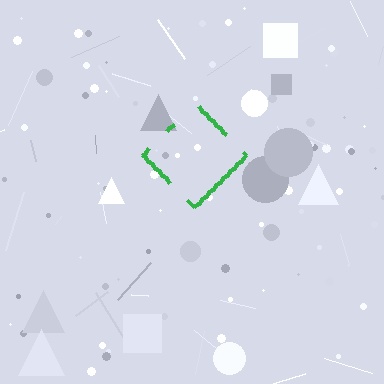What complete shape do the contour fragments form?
The contour fragments form a diamond.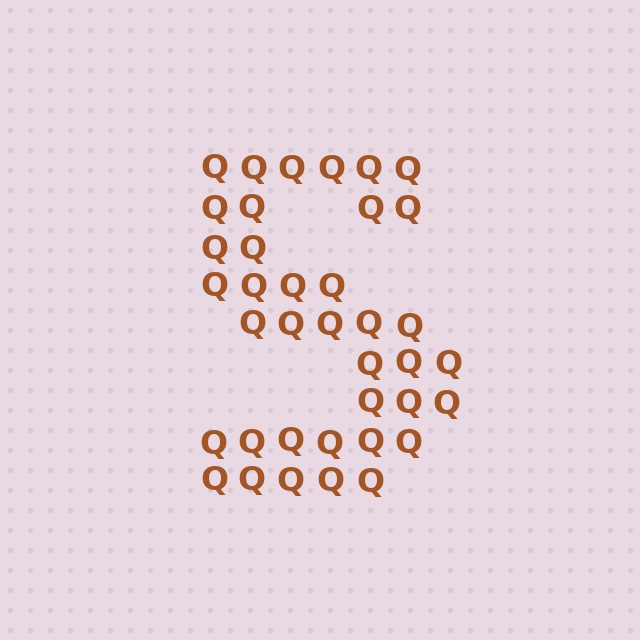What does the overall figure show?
The overall figure shows the letter S.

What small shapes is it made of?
It is made of small letter Q's.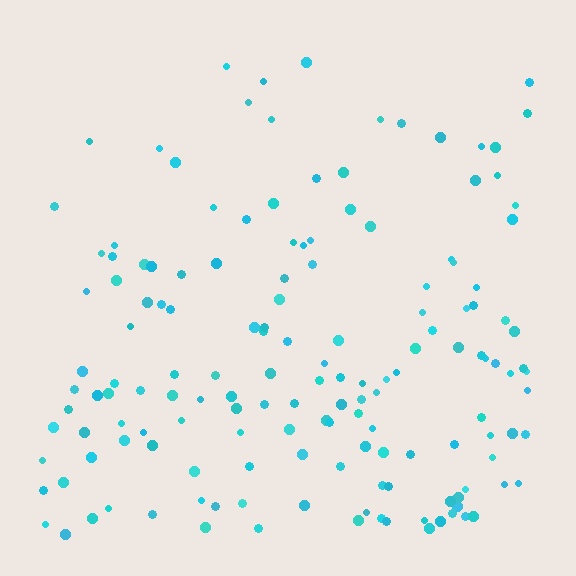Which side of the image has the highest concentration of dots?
The bottom.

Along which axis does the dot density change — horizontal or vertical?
Vertical.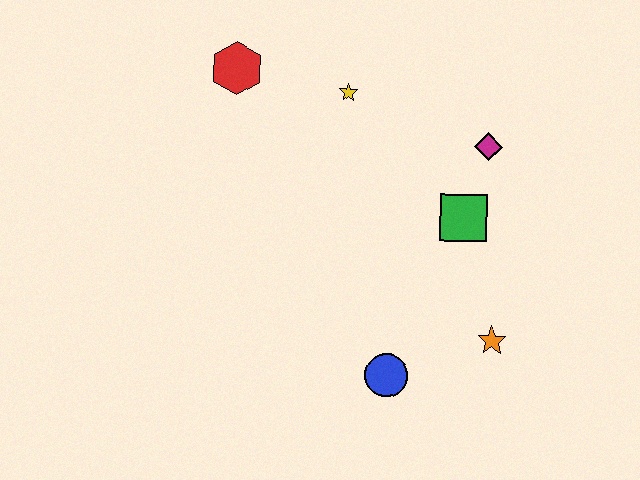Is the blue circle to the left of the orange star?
Yes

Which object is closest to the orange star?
The blue circle is closest to the orange star.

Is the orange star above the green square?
No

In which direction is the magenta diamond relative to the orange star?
The magenta diamond is above the orange star.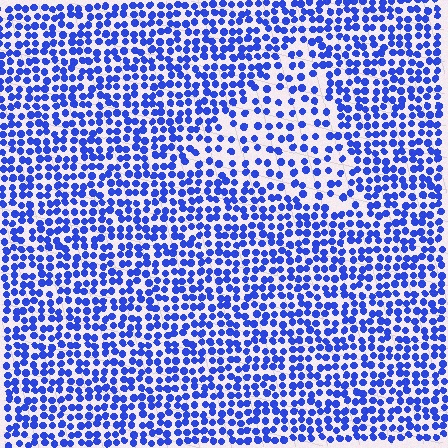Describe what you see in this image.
The image contains small blue elements arranged at two different densities. A triangle-shaped region is visible where the elements are less densely packed than the surrounding area.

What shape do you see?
I see a triangle.